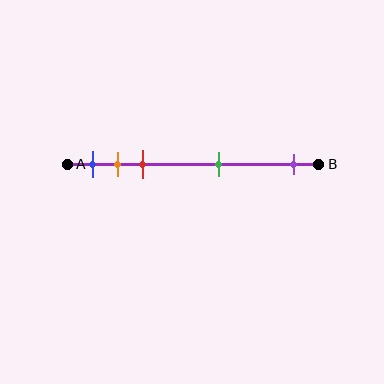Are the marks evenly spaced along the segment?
No, the marks are not evenly spaced.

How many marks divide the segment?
There are 5 marks dividing the segment.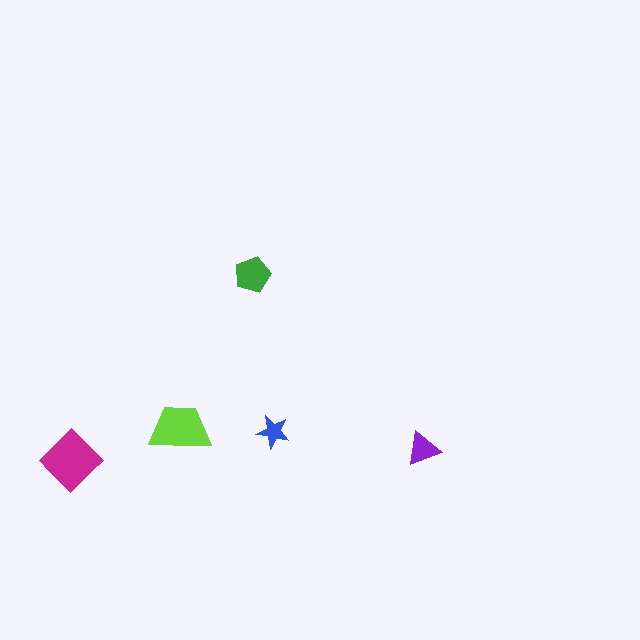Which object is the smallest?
The blue star.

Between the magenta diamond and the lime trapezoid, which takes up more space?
The magenta diamond.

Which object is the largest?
The magenta diamond.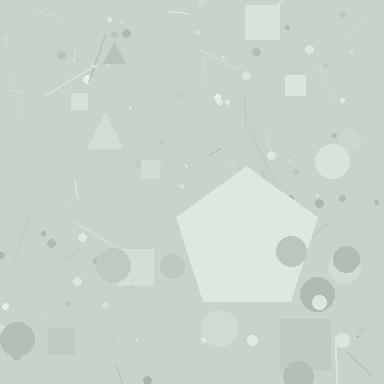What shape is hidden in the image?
A pentagon is hidden in the image.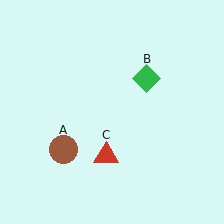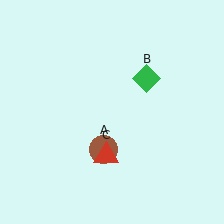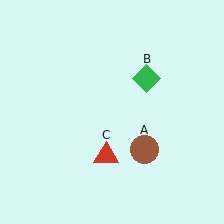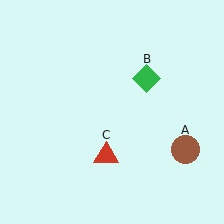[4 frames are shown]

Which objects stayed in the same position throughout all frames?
Green diamond (object B) and red triangle (object C) remained stationary.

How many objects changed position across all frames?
1 object changed position: brown circle (object A).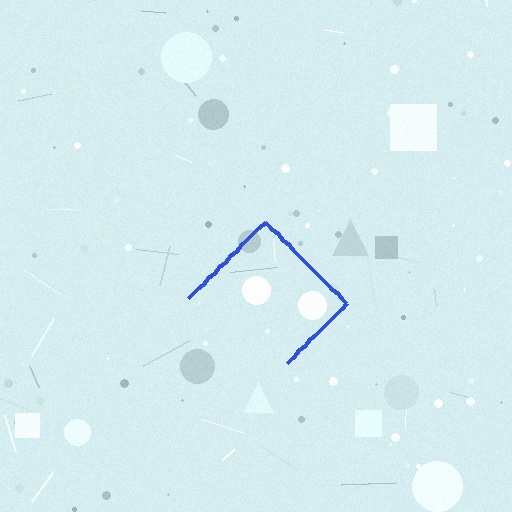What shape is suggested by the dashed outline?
The dashed outline suggests a diamond.